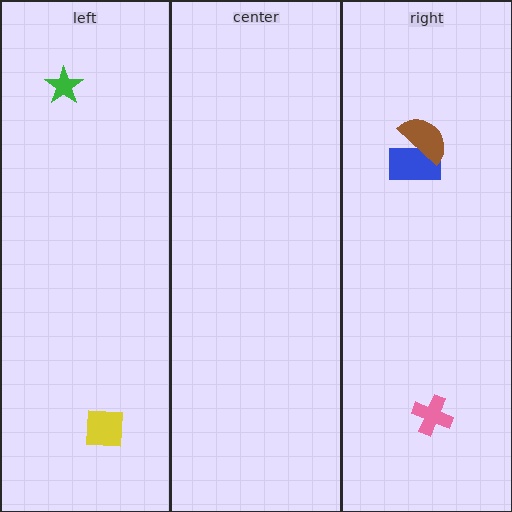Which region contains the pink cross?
The right region.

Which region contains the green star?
The left region.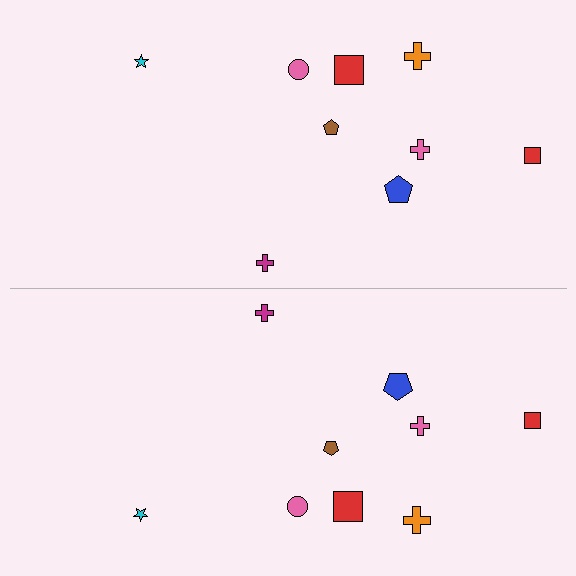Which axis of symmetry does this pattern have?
The pattern has a horizontal axis of symmetry running through the center of the image.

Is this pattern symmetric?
Yes, this pattern has bilateral (reflection) symmetry.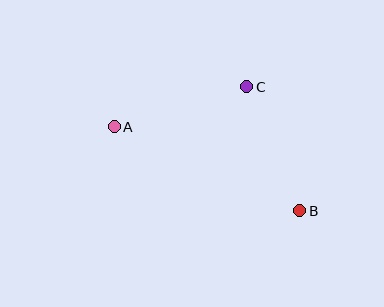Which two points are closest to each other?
Points B and C are closest to each other.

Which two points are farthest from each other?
Points A and B are farthest from each other.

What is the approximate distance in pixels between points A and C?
The distance between A and C is approximately 138 pixels.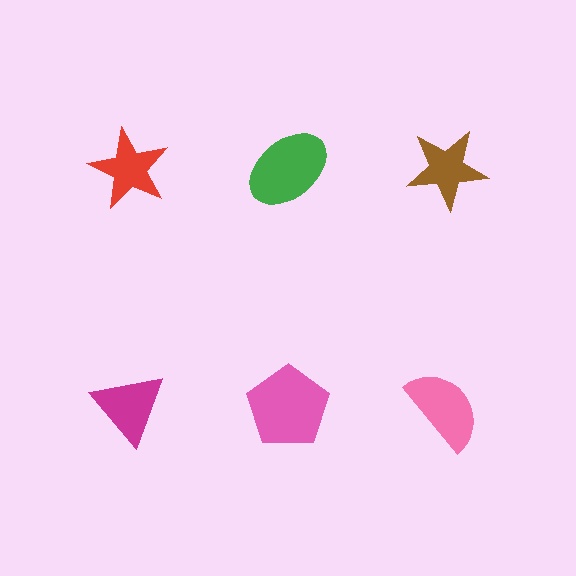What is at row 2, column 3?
A pink semicircle.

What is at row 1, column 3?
A brown star.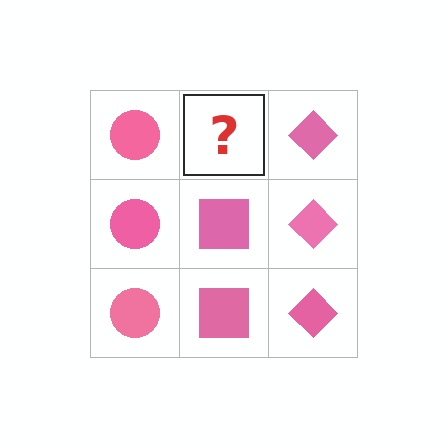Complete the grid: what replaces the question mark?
The question mark should be replaced with a pink square.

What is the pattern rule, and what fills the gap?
The rule is that each column has a consistent shape. The gap should be filled with a pink square.